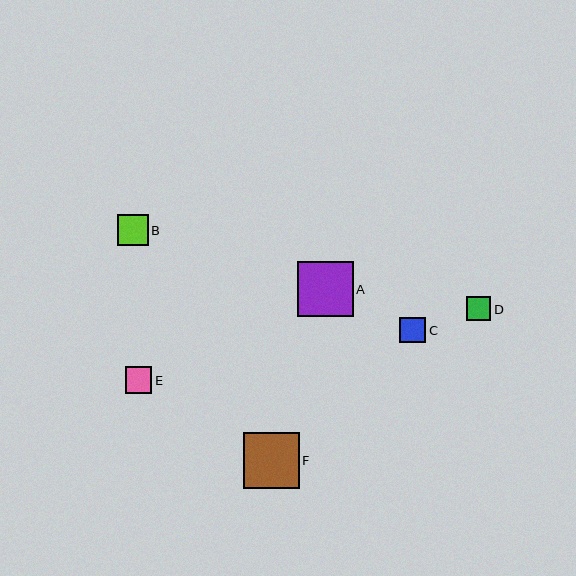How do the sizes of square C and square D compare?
Square C and square D are approximately the same size.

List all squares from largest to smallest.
From largest to smallest: F, A, B, E, C, D.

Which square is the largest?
Square F is the largest with a size of approximately 56 pixels.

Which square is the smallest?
Square D is the smallest with a size of approximately 24 pixels.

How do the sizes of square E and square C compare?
Square E and square C are approximately the same size.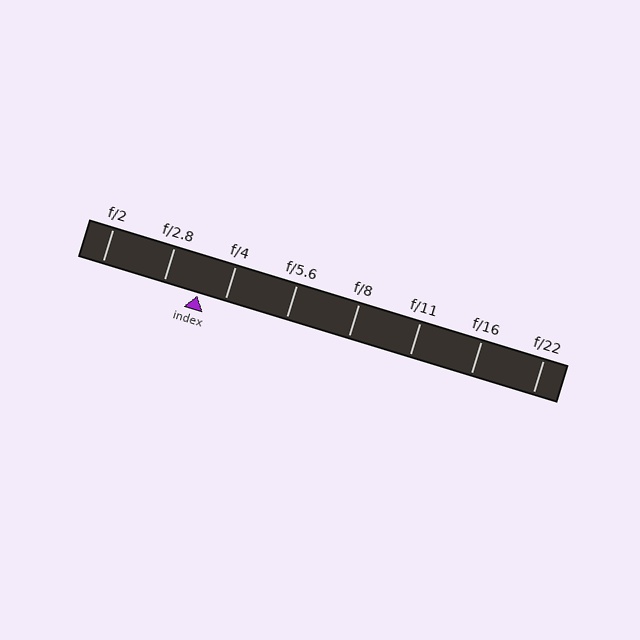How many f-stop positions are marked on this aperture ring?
There are 8 f-stop positions marked.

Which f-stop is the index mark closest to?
The index mark is closest to f/4.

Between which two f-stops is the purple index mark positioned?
The index mark is between f/2.8 and f/4.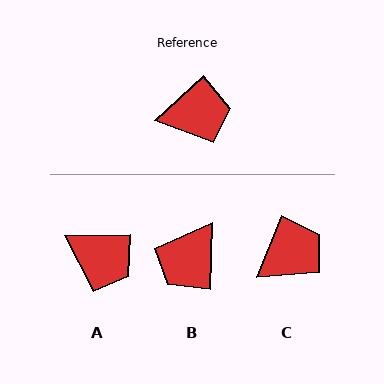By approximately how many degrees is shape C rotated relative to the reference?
Approximately 26 degrees counter-clockwise.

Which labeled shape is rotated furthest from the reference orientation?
B, about 135 degrees away.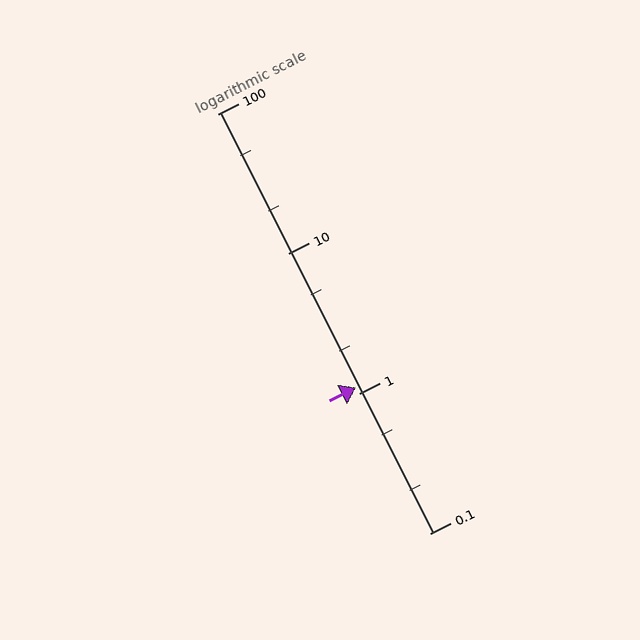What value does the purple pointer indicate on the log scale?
The pointer indicates approximately 1.1.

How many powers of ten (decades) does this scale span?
The scale spans 3 decades, from 0.1 to 100.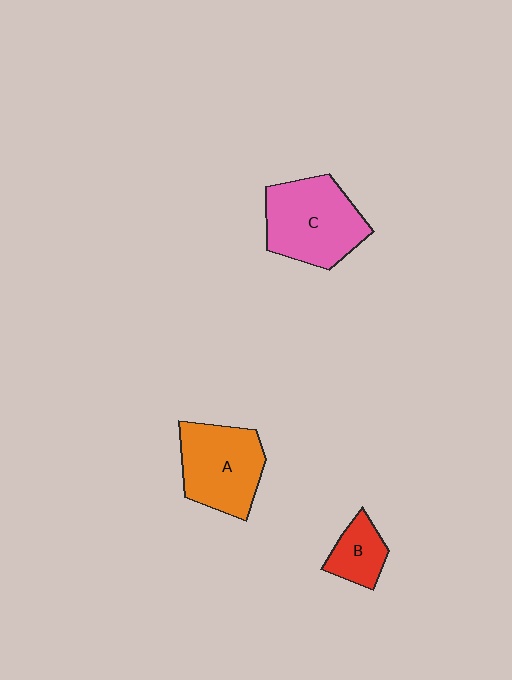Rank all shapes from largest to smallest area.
From largest to smallest: C (pink), A (orange), B (red).